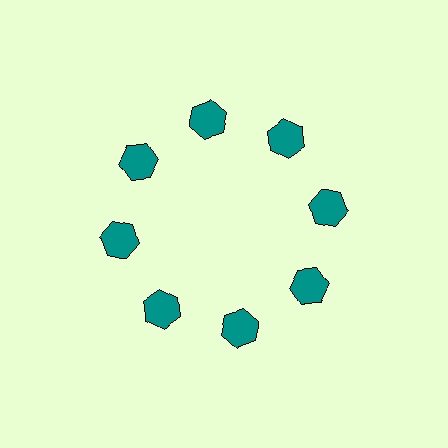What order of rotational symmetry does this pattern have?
This pattern has 8-fold rotational symmetry.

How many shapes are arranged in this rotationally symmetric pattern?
There are 8 shapes, arranged in 8 groups of 1.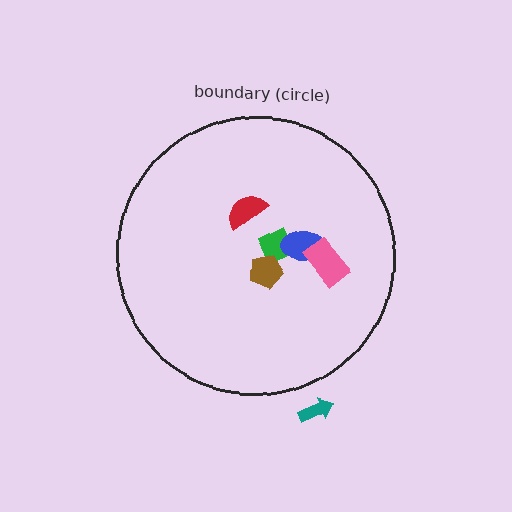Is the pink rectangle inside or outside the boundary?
Inside.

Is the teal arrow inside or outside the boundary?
Outside.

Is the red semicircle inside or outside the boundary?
Inside.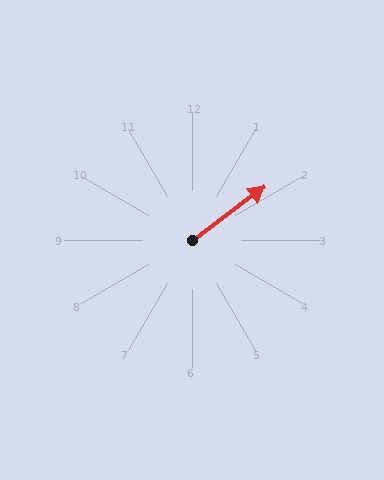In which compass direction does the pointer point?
Northeast.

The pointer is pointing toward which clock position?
Roughly 2 o'clock.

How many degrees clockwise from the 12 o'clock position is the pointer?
Approximately 53 degrees.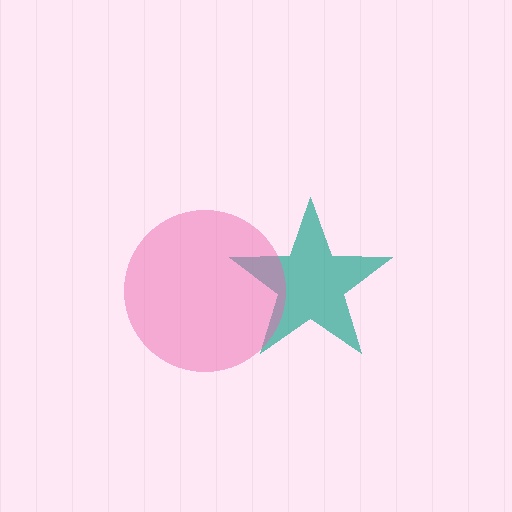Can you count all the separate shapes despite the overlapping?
Yes, there are 2 separate shapes.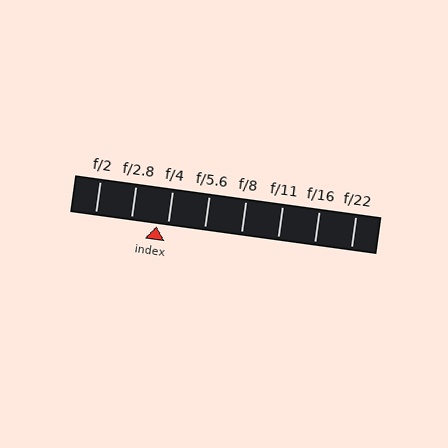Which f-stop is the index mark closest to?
The index mark is closest to f/4.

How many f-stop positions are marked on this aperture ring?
There are 8 f-stop positions marked.